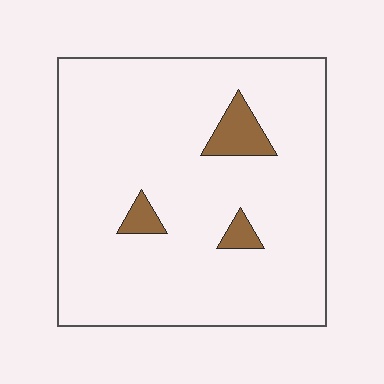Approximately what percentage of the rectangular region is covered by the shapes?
Approximately 5%.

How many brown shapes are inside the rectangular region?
3.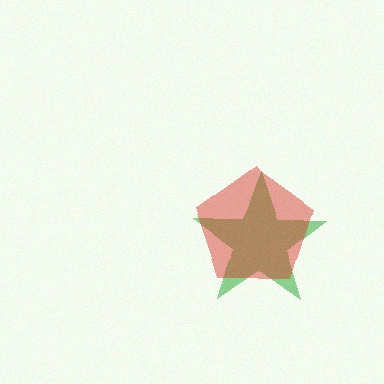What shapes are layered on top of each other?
The layered shapes are: a green star, a red pentagon.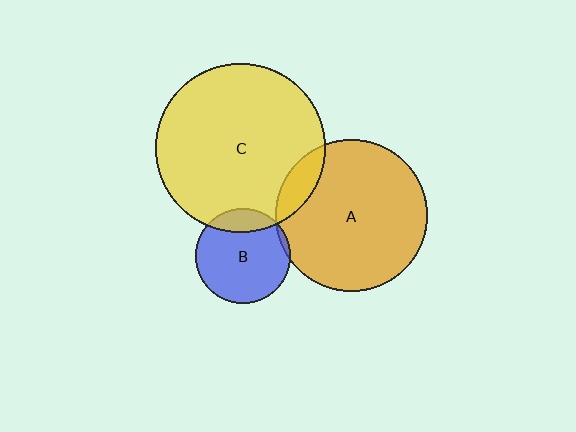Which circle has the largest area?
Circle C (yellow).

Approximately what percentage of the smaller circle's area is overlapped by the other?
Approximately 5%.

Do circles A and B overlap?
Yes.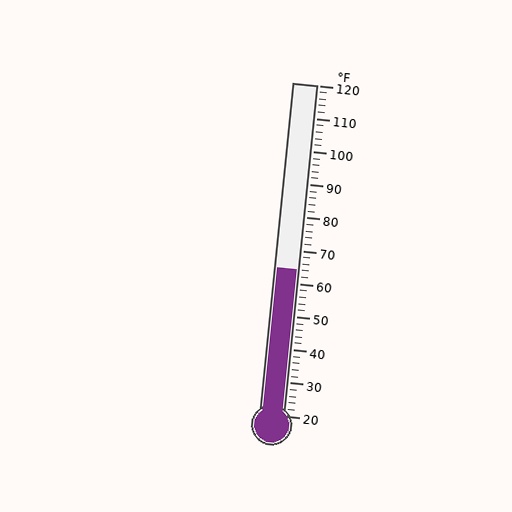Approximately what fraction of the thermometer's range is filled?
The thermometer is filled to approximately 45% of its range.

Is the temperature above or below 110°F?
The temperature is below 110°F.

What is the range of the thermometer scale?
The thermometer scale ranges from 20°F to 120°F.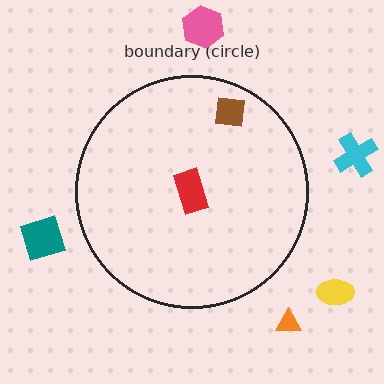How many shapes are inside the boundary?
2 inside, 5 outside.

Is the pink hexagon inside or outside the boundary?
Outside.